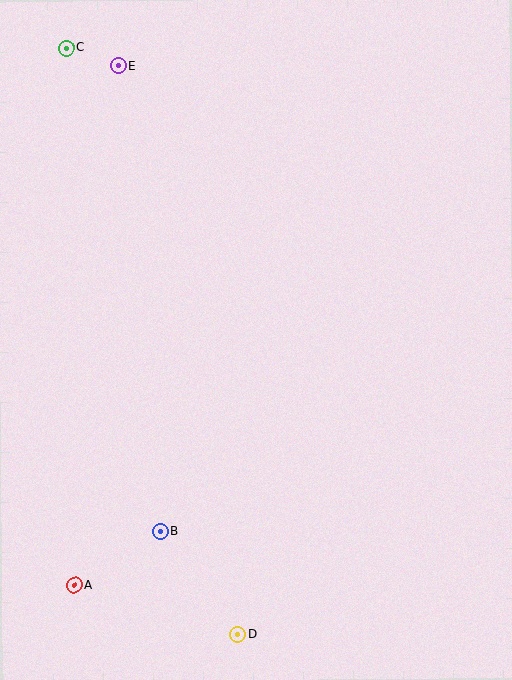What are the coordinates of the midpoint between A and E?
The midpoint between A and E is at (96, 326).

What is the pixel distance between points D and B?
The distance between D and B is 130 pixels.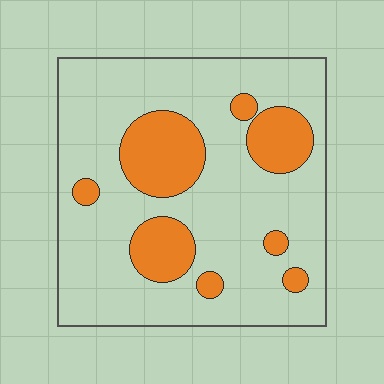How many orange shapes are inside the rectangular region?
8.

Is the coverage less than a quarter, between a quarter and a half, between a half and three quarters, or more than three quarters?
Less than a quarter.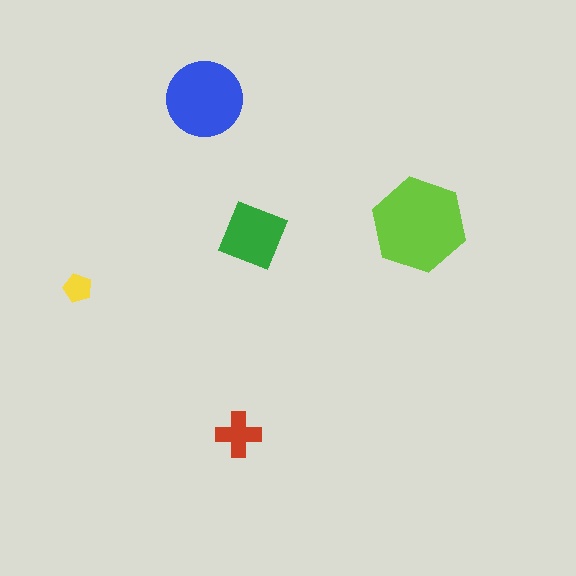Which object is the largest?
The lime hexagon.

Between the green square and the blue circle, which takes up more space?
The blue circle.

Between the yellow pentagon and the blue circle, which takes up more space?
The blue circle.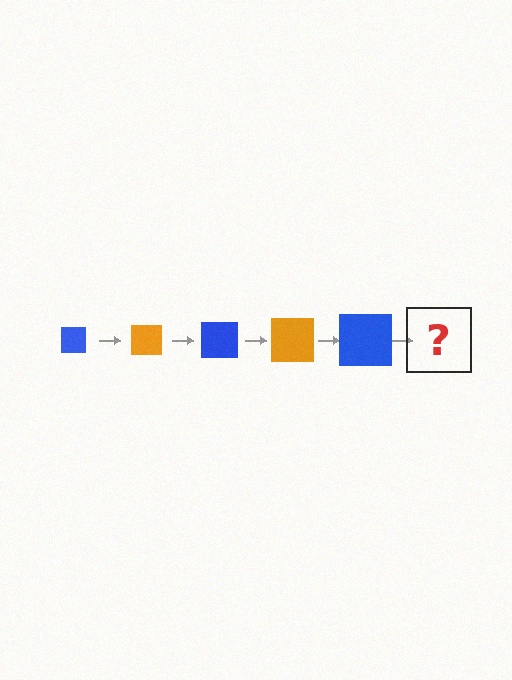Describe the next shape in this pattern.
It should be an orange square, larger than the previous one.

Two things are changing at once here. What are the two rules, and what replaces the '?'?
The two rules are that the square grows larger each step and the color cycles through blue and orange. The '?' should be an orange square, larger than the previous one.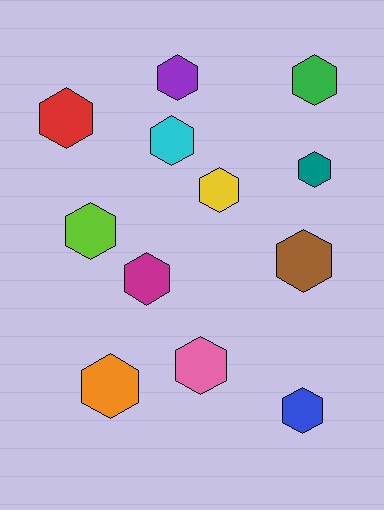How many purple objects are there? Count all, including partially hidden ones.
There is 1 purple object.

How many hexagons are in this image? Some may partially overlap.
There are 12 hexagons.